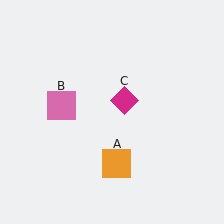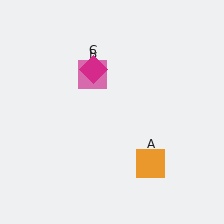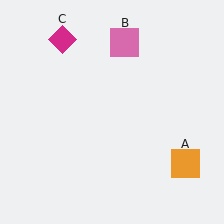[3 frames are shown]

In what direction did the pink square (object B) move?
The pink square (object B) moved up and to the right.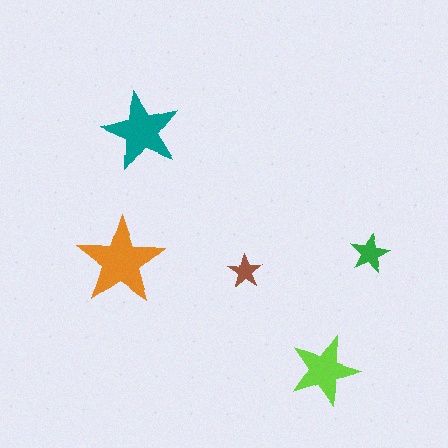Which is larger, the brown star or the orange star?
The orange one.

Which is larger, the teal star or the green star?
The teal one.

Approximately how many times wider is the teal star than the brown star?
About 2.5 times wider.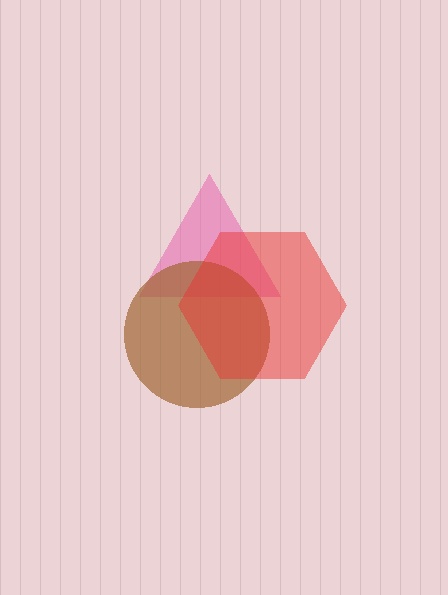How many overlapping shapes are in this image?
There are 3 overlapping shapes in the image.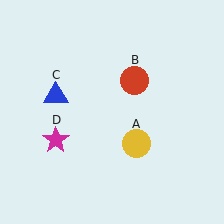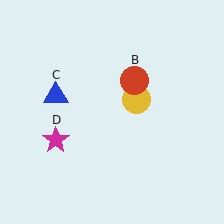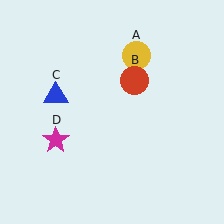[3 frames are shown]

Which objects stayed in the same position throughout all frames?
Red circle (object B) and blue triangle (object C) and magenta star (object D) remained stationary.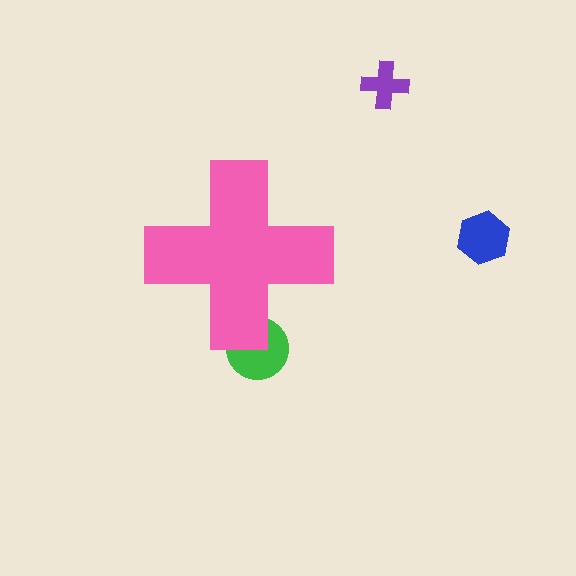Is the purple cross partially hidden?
No, the purple cross is fully visible.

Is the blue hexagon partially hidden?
No, the blue hexagon is fully visible.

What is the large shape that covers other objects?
A pink cross.